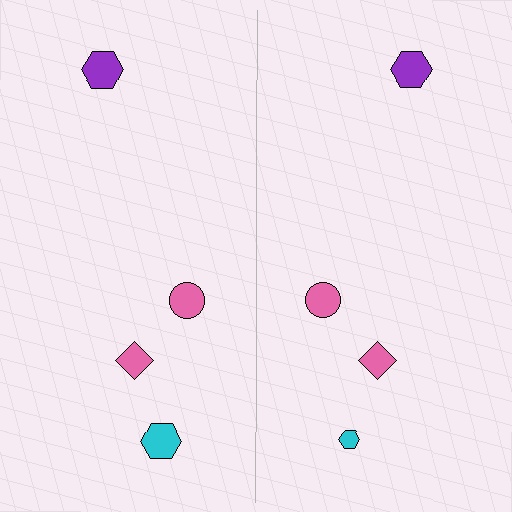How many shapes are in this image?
There are 8 shapes in this image.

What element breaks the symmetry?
The cyan hexagon on the right side has a different size than its mirror counterpart.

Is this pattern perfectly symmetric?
No, the pattern is not perfectly symmetric. The cyan hexagon on the right side has a different size than its mirror counterpart.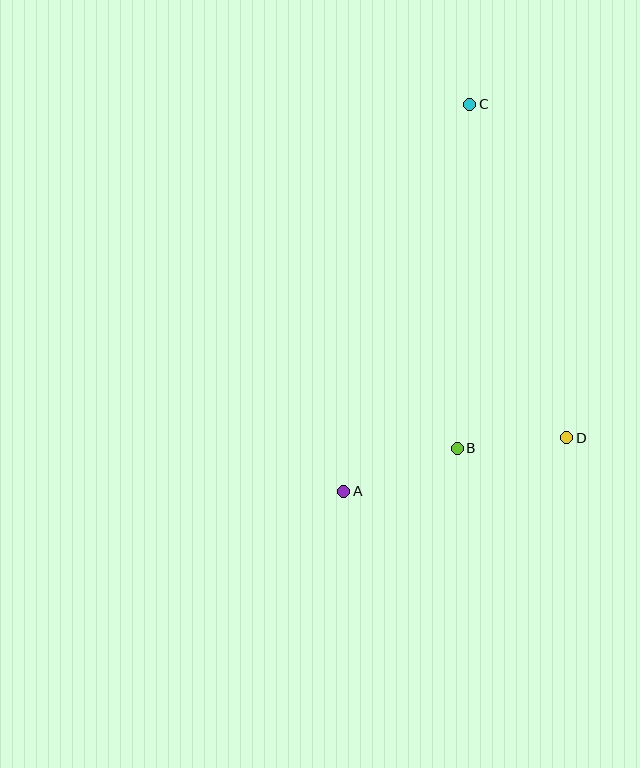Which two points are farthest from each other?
Points A and C are farthest from each other.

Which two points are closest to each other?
Points B and D are closest to each other.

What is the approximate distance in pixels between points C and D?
The distance between C and D is approximately 347 pixels.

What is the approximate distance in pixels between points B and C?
The distance between B and C is approximately 344 pixels.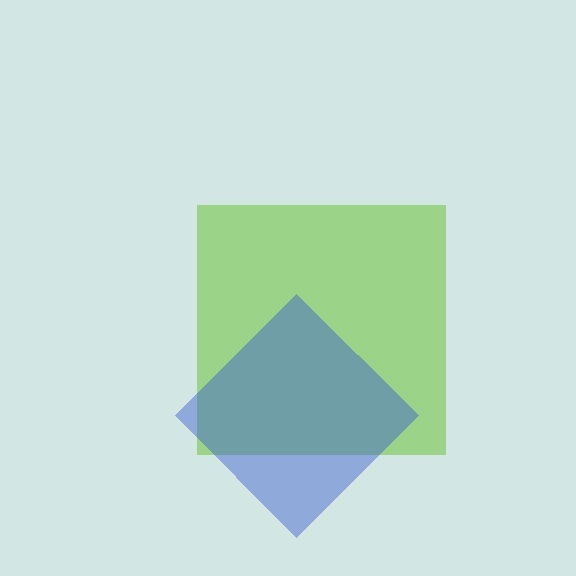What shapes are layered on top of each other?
The layered shapes are: a lime square, a blue diamond.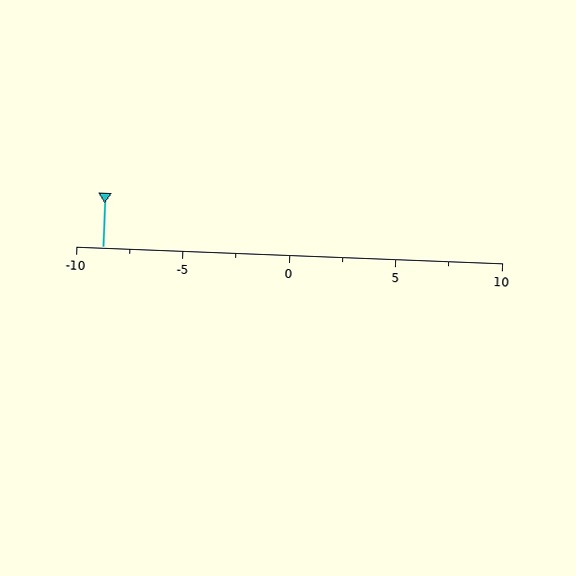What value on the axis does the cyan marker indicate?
The marker indicates approximately -8.8.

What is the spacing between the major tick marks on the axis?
The major ticks are spaced 5 apart.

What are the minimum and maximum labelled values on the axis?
The axis runs from -10 to 10.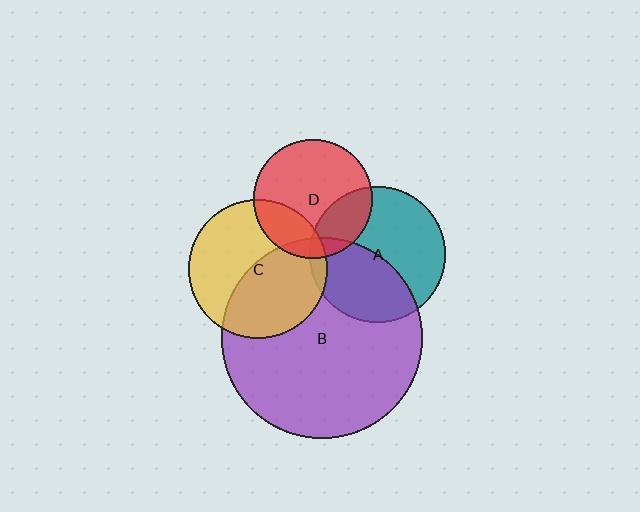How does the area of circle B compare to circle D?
Approximately 2.9 times.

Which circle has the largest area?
Circle B (purple).